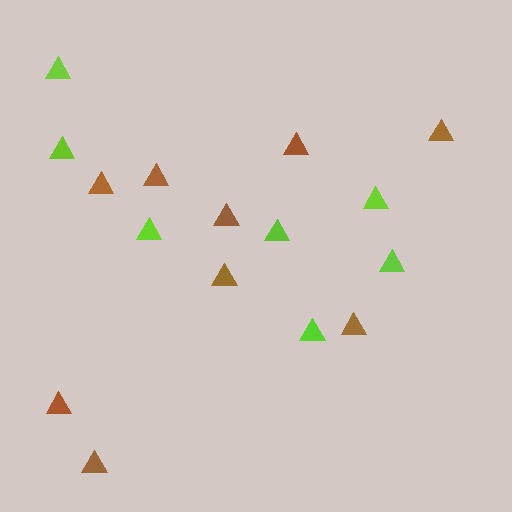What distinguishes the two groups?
There are 2 groups: one group of lime triangles (7) and one group of brown triangles (9).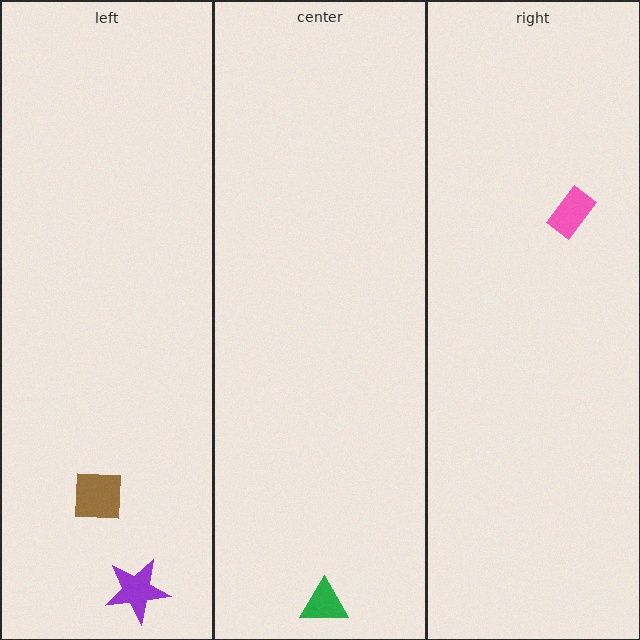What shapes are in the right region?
The pink rectangle.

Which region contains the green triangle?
The center region.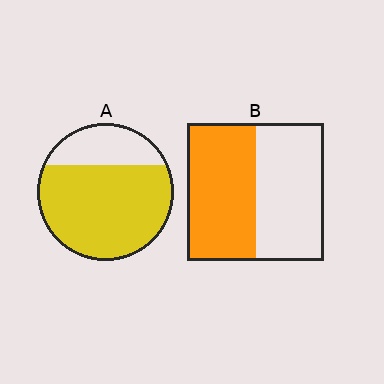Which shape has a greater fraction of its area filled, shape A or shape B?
Shape A.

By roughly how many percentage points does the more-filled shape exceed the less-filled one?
By roughly 25 percentage points (A over B).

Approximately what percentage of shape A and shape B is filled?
A is approximately 75% and B is approximately 50%.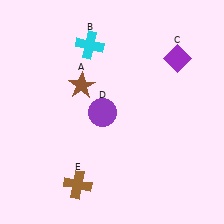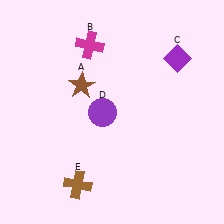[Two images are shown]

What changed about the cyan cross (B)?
In Image 1, B is cyan. In Image 2, it changed to magenta.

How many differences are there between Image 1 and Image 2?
There is 1 difference between the two images.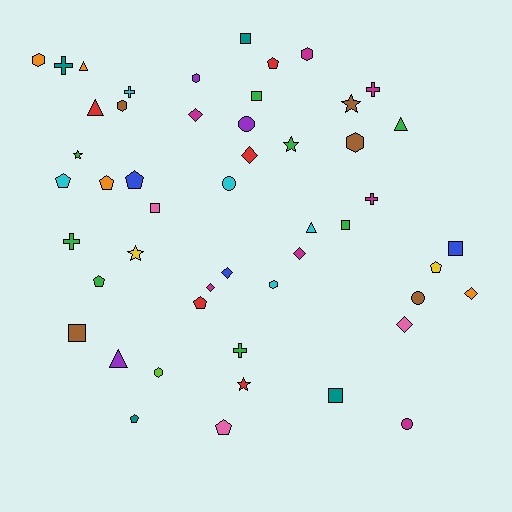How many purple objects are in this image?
There are 3 purple objects.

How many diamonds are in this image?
There are 7 diamonds.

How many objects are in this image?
There are 50 objects.